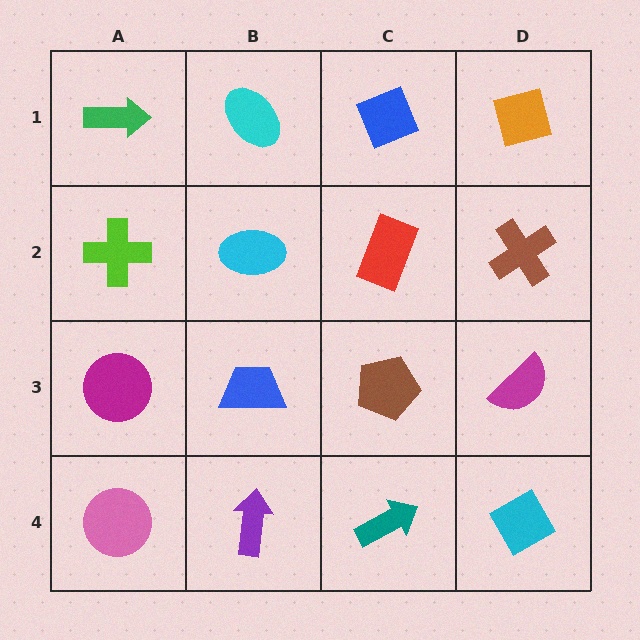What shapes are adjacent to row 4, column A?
A magenta circle (row 3, column A), a purple arrow (row 4, column B).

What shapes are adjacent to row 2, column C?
A blue diamond (row 1, column C), a brown pentagon (row 3, column C), a cyan ellipse (row 2, column B), a brown cross (row 2, column D).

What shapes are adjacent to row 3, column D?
A brown cross (row 2, column D), a cyan diamond (row 4, column D), a brown pentagon (row 3, column C).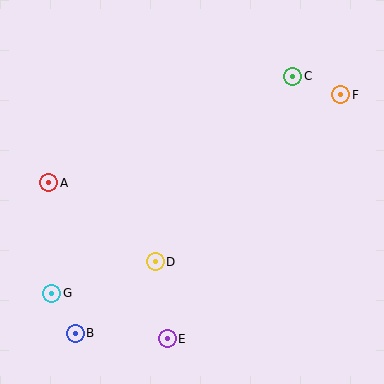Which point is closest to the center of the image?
Point D at (155, 262) is closest to the center.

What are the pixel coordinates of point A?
Point A is at (49, 183).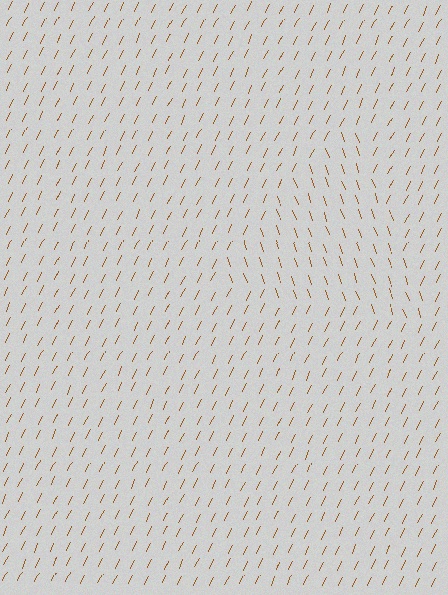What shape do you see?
I see a triangle.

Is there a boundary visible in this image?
Yes, there is a texture boundary formed by a change in line orientation.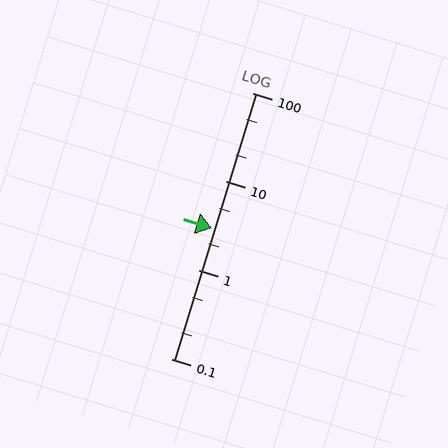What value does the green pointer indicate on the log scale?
The pointer indicates approximately 3.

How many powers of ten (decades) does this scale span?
The scale spans 3 decades, from 0.1 to 100.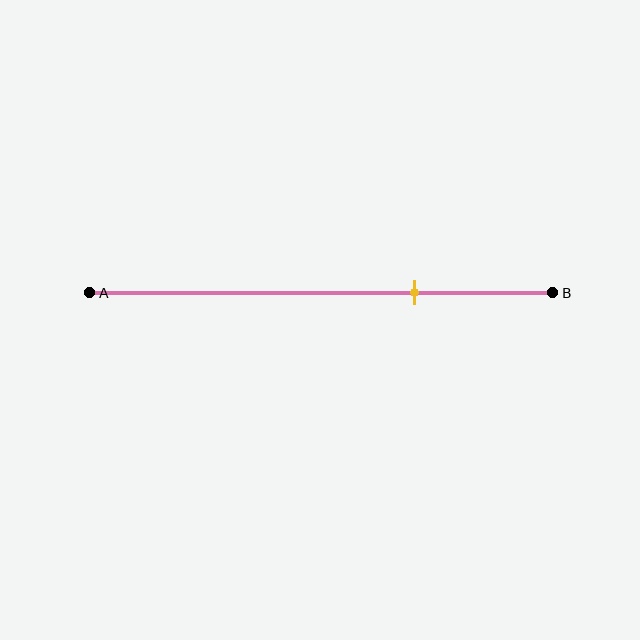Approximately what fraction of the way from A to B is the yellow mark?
The yellow mark is approximately 70% of the way from A to B.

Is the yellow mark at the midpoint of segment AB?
No, the mark is at about 70% from A, not at the 50% midpoint.